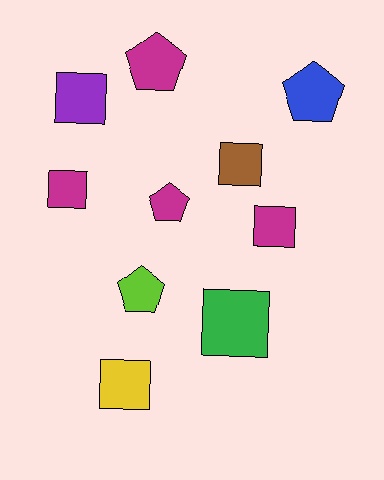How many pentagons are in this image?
There are 4 pentagons.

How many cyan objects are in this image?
There are no cyan objects.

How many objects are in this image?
There are 10 objects.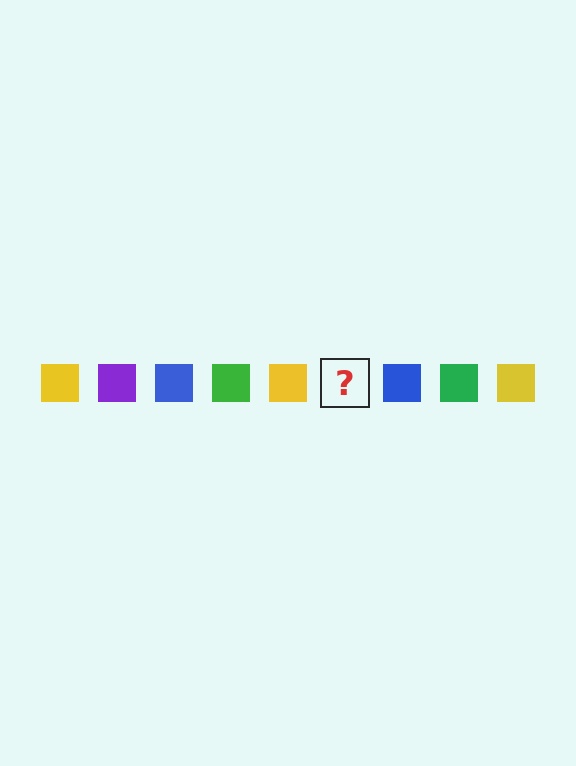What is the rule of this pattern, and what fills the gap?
The rule is that the pattern cycles through yellow, purple, blue, green squares. The gap should be filled with a purple square.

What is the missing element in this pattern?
The missing element is a purple square.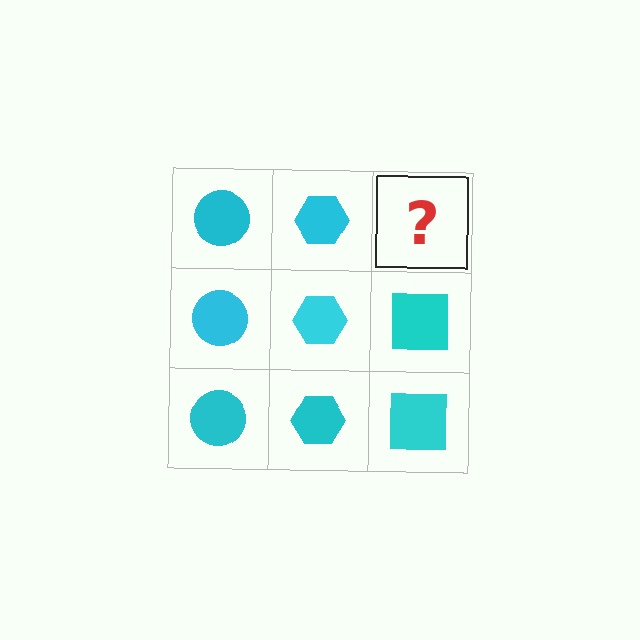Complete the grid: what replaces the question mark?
The question mark should be replaced with a cyan square.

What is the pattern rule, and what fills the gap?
The rule is that each column has a consistent shape. The gap should be filled with a cyan square.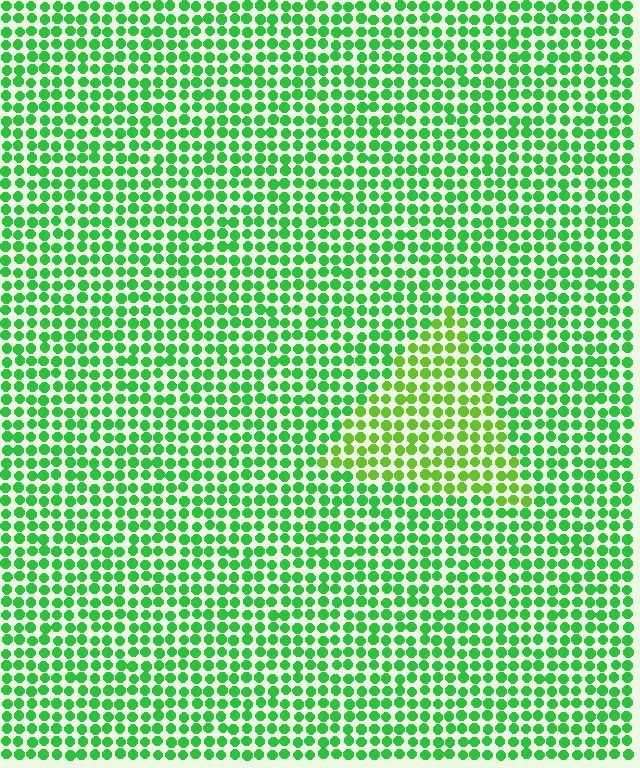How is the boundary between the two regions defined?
The boundary is defined purely by a slight shift in hue (about 31 degrees). Spacing, size, and orientation are identical on both sides.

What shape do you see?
I see a triangle.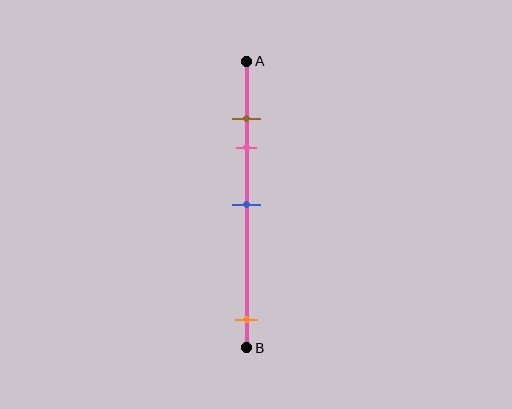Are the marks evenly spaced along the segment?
No, the marks are not evenly spaced.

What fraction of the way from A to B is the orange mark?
The orange mark is approximately 90% (0.9) of the way from A to B.